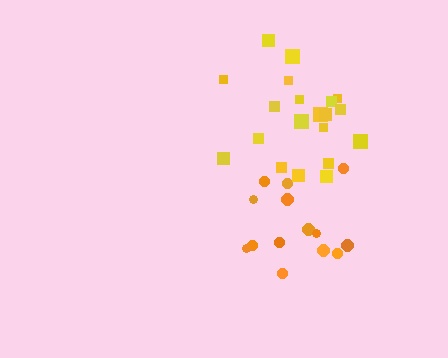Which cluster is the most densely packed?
Yellow.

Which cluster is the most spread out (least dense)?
Orange.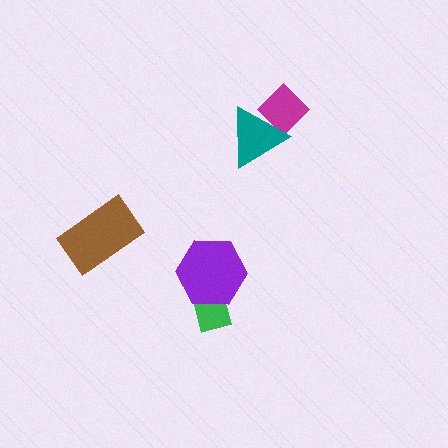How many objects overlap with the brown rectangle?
0 objects overlap with the brown rectangle.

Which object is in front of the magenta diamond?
The teal triangle is in front of the magenta diamond.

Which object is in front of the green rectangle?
The purple hexagon is in front of the green rectangle.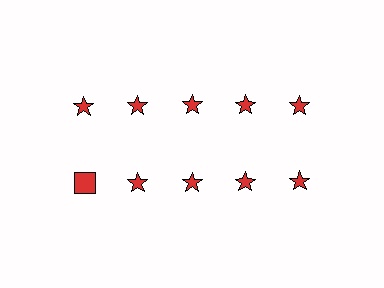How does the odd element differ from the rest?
It has a different shape: square instead of star.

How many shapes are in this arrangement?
There are 10 shapes arranged in a grid pattern.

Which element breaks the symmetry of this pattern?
The red square in the second row, leftmost column breaks the symmetry. All other shapes are red stars.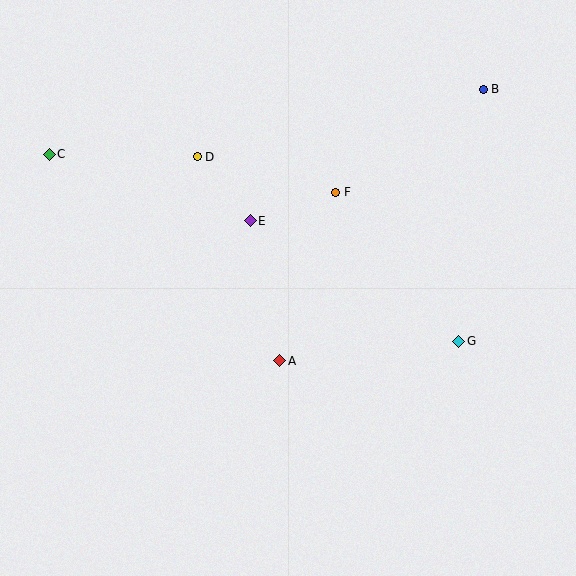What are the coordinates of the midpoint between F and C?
The midpoint between F and C is at (193, 173).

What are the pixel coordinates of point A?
Point A is at (280, 361).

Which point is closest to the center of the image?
Point A at (280, 361) is closest to the center.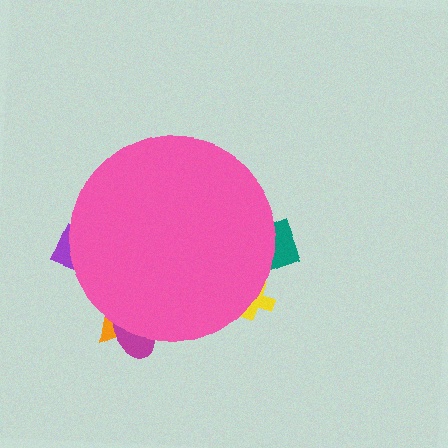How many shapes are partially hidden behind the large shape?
5 shapes are partially hidden.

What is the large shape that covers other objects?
A pink circle.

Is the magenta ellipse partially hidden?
Yes, the magenta ellipse is partially hidden behind the pink circle.